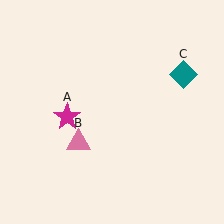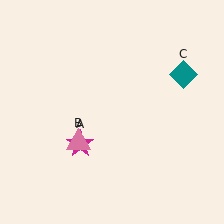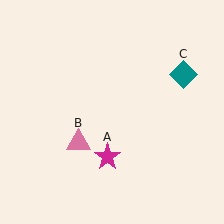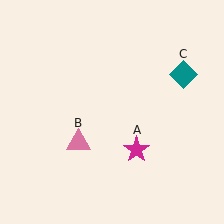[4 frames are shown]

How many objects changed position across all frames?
1 object changed position: magenta star (object A).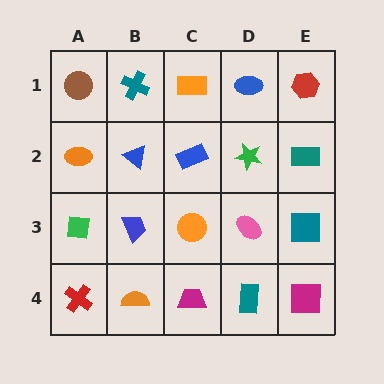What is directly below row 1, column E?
A teal rectangle.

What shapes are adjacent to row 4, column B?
A blue trapezoid (row 3, column B), a red cross (row 4, column A), a magenta trapezoid (row 4, column C).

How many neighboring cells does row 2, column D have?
4.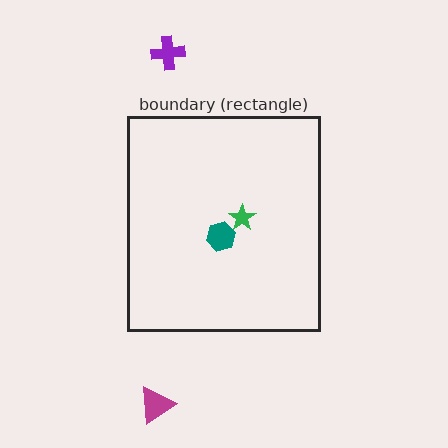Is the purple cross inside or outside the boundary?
Outside.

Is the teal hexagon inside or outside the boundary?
Inside.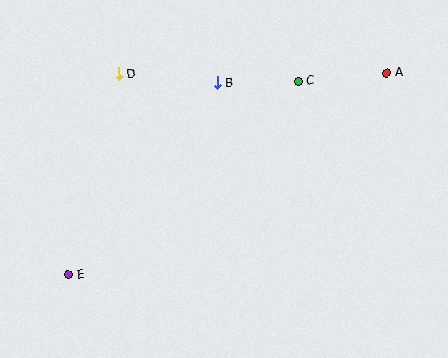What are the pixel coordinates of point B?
Point B is at (217, 83).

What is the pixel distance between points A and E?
The distance between A and E is 377 pixels.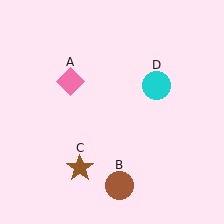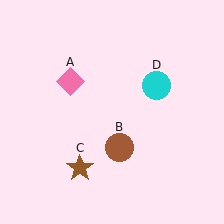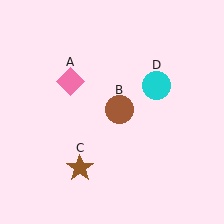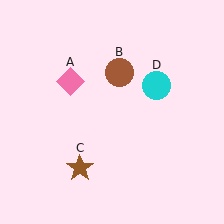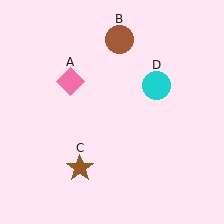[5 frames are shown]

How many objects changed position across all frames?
1 object changed position: brown circle (object B).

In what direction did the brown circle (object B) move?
The brown circle (object B) moved up.